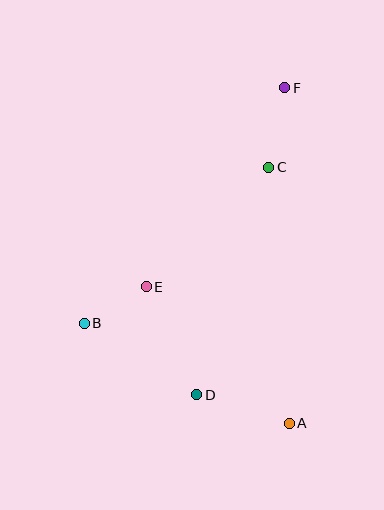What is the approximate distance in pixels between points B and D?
The distance between B and D is approximately 133 pixels.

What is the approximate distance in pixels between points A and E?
The distance between A and E is approximately 198 pixels.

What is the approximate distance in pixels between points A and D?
The distance between A and D is approximately 97 pixels.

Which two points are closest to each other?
Points B and E are closest to each other.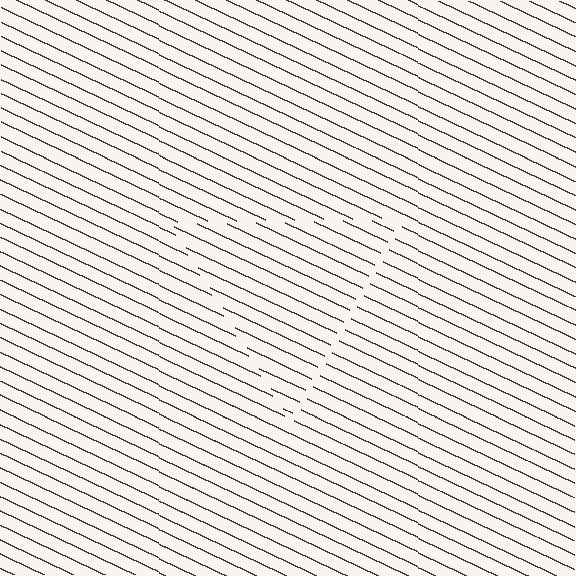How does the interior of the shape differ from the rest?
The interior of the shape contains the same grating, shifted by half a period — the contour is defined by the phase discontinuity where line-ends from the inner and outer gratings abut.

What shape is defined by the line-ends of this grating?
An illusory triangle. The interior of the shape contains the same grating, shifted by half a period — the contour is defined by the phase discontinuity where line-ends from the inner and outer gratings abut.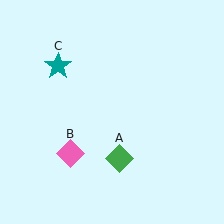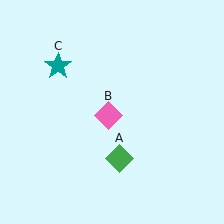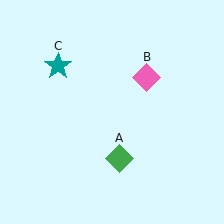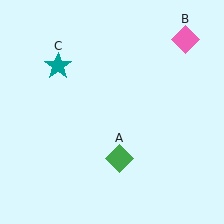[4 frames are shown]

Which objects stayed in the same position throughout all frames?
Green diamond (object A) and teal star (object C) remained stationary.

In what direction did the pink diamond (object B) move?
The pink diamond (object B) moved up and to the right.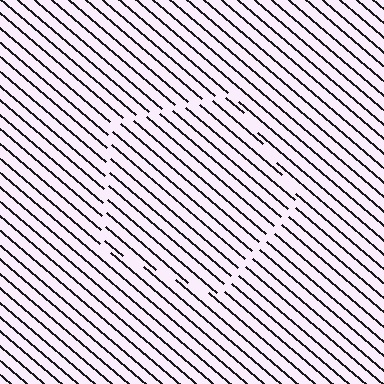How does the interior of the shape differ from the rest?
The interior of the shape contains the same grating, shifted by half a period — the contour is defined by the phase discontinuity where line-ends from the inner and outer gratings abut.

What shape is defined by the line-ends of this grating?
An illusory pentagon. The interior of the shape contains the same grating, shifted by half a period — the contour is defined by the phase discontinuity where line-ends from the inner and outer gratings abut.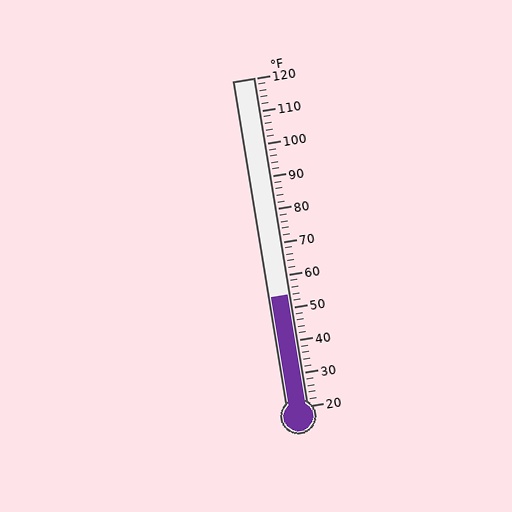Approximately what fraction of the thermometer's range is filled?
The thermometer is filled to approximately 35% of its range.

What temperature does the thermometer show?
The thermometer shows approximately 54°F.